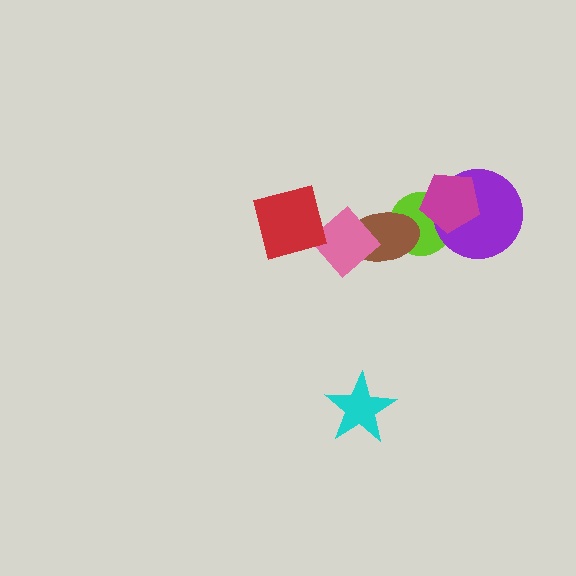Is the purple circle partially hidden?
Yes, it is partially covered by another shape.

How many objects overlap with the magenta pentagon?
2 objects overlap with the magenta pentagon.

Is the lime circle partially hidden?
Yes, it is partially covered by another shape.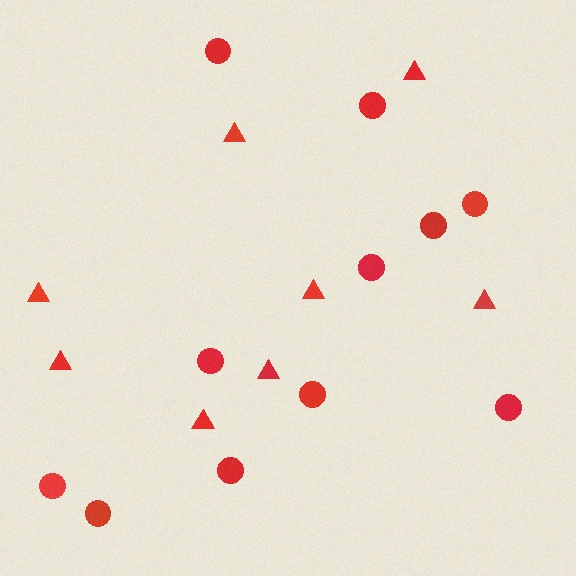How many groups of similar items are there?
There are 2 groups: one group of circles (11) and one group of triangles (8).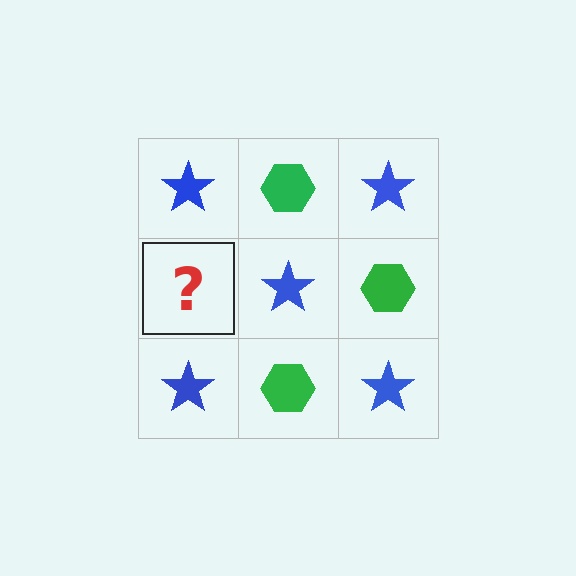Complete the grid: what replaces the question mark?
The question mark should be replaced with a green hexagon.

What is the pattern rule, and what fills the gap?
The rule is that it alternates blue star and green hexagon in a checkerboard pattern. The gap should be filled with a green hexagon.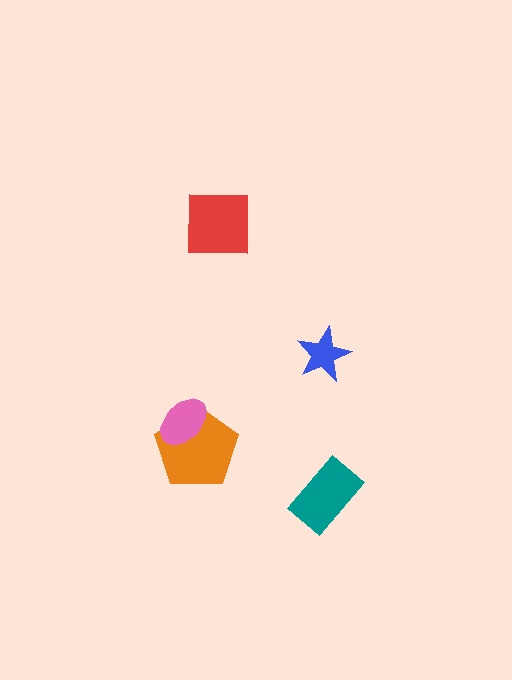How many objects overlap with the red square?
0 objects overlap with the red square.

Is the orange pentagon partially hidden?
Yes, it is partially covered by another shape.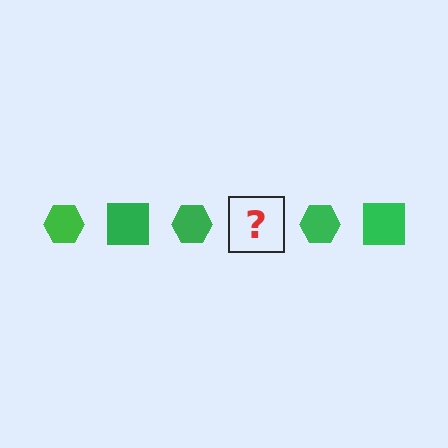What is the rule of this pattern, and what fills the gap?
The rule is that the pattern cycles through hexagon, square shapes in green. The gap should be filled with a green square.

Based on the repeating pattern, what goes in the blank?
The blank should be a green square.